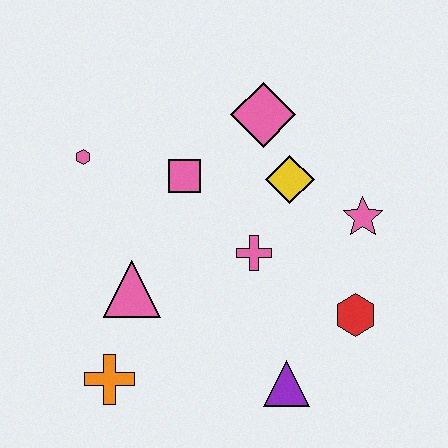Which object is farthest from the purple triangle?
The pink hexagon is farthest from the purple triangle.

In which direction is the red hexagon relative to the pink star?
The red hexagon is below the pink star.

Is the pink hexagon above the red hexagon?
Yes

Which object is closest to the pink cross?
The yellow diamond is closest to the pink cross.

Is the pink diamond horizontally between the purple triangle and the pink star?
No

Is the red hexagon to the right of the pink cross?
Yes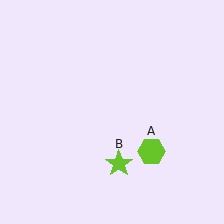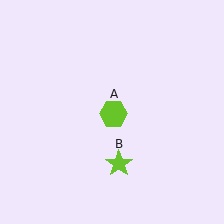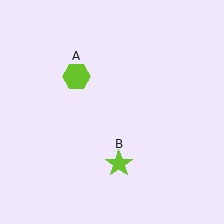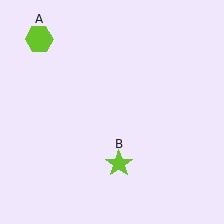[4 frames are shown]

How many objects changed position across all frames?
1 object changed position: lime hexagon (object A).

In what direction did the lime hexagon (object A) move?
The lime hexagon (object A) moved up and to the left.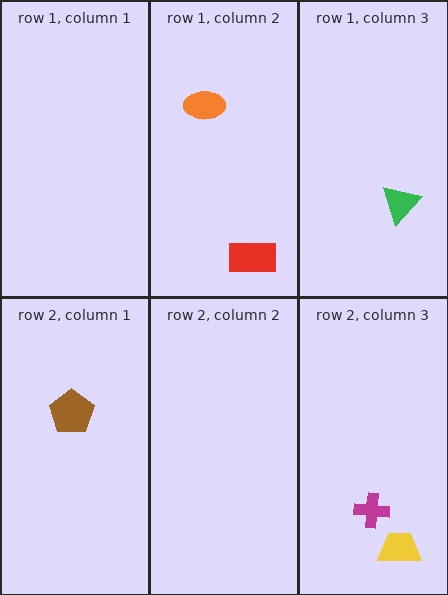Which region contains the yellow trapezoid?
The row 2, column 3 region.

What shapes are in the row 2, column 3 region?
The magenta cross, the yellow trapezoid.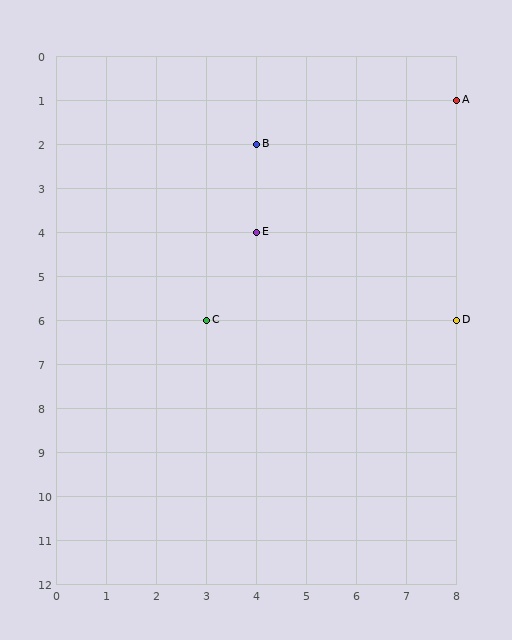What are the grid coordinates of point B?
Point B is at grid coordinates (4, 2).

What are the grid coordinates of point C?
Point C is at grid coordinates (3, 6).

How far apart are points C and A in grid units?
Points C and A are 5 columns and 5 rows apart (about 7.1 grid units diagonally).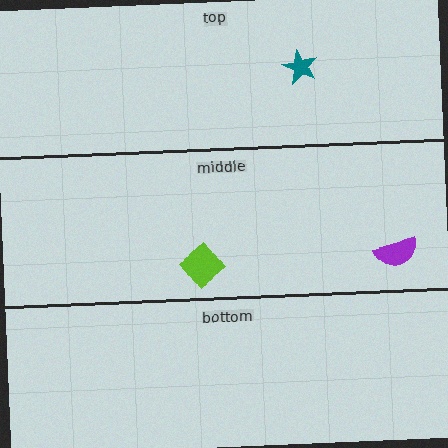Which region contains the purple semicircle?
The middle region.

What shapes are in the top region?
The teal star.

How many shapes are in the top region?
1.